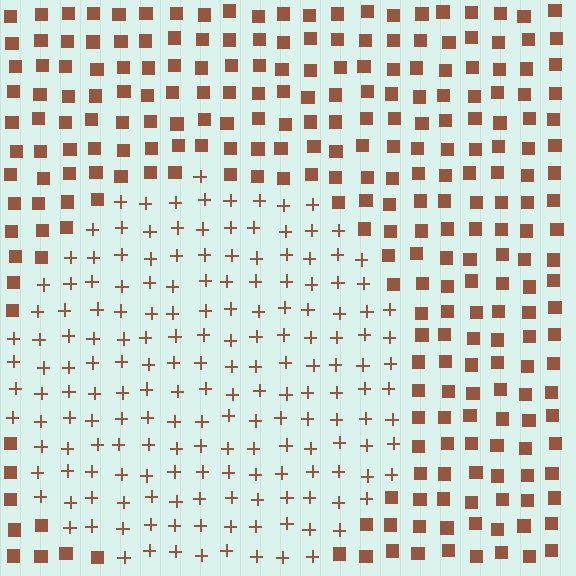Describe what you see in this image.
The image is filled with small brown elements arranged in a uniform grid. A circle-shaped region contains plus signs, while the surrounding area contains squares. The boundary is defined purely by the change in element shape.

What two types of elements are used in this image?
The image uses plus signs inside the circle region and squares outside it.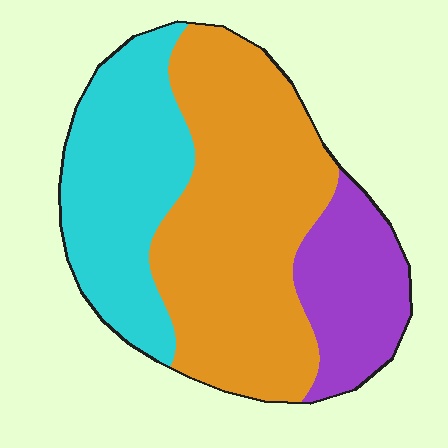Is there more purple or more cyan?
Cyan.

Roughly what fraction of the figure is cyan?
Cyan takes up between a quarter and a half of the figure.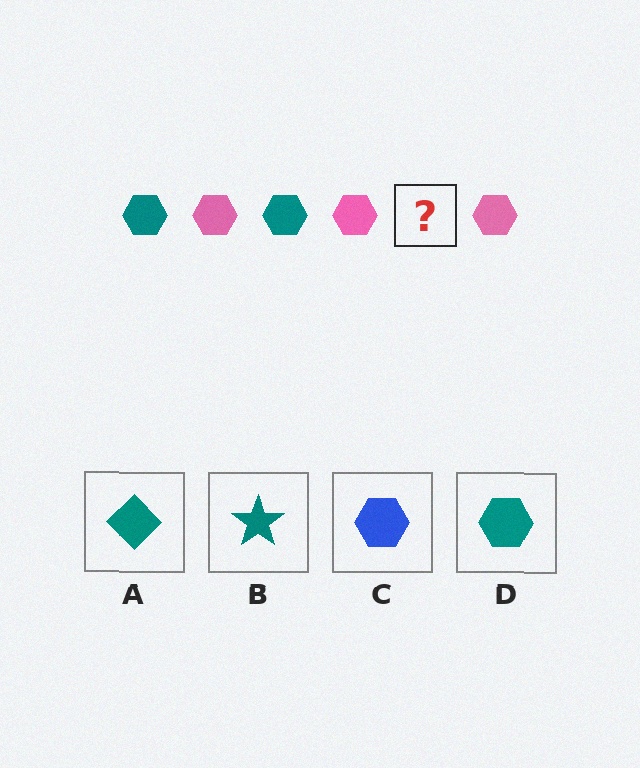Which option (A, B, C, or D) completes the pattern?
D.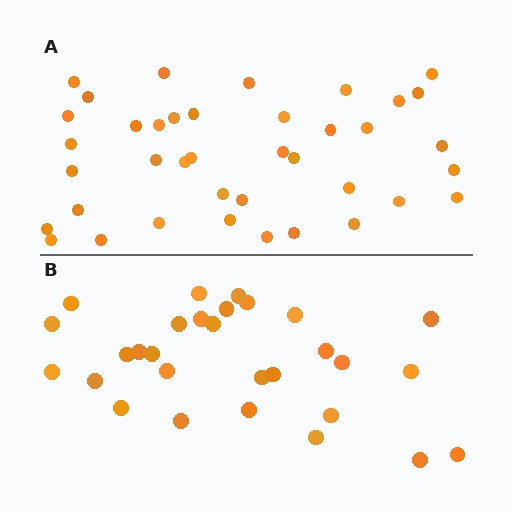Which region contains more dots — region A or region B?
Region A (the top region) has more dots.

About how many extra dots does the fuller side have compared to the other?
Region A has roughly 10 or so more dots than region B.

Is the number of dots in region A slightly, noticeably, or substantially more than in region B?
Region A has noticeably more, but not dramatically so. The ratio is roughly 1.3 to 1.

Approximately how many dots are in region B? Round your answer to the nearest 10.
About 30 dots. (The exact count is 29, which rounds to 30.)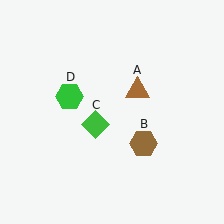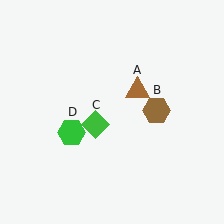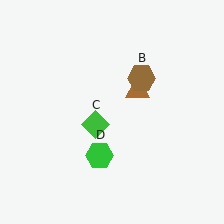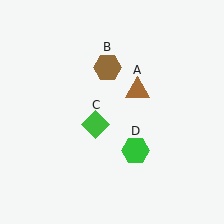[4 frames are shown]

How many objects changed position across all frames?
2 objects changed position: brown hexagon (object B), green hexagon (object D).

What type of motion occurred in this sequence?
The brown hexagon (object B), green hexagon (object D) rotated counterclockwise around the center of the scene.